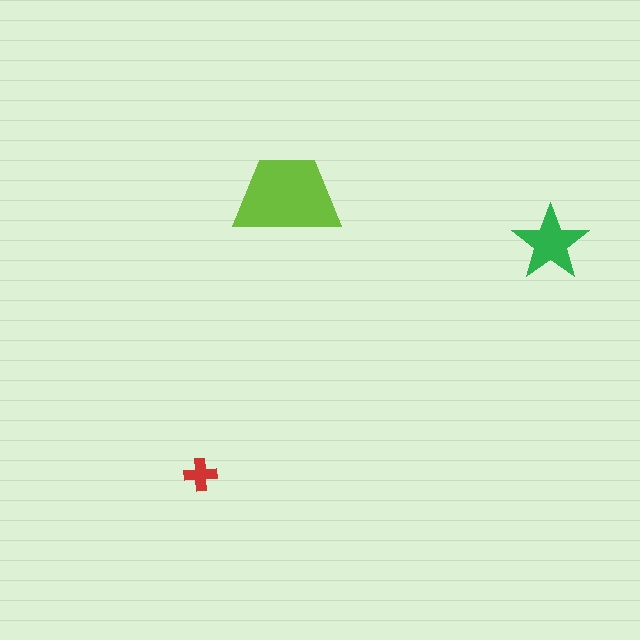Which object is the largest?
The lime trapezoid.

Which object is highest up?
The lime trapezoid is topmost.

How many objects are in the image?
There are 3 objects in the image.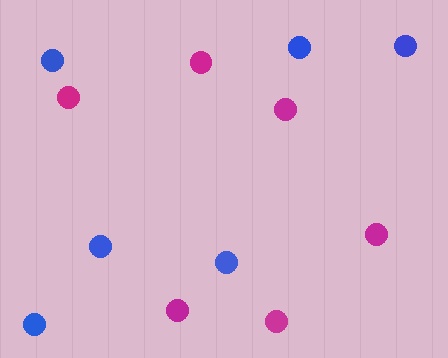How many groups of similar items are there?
There are 2 groups: one group of magenta circles (6) and one group of blue circles (6).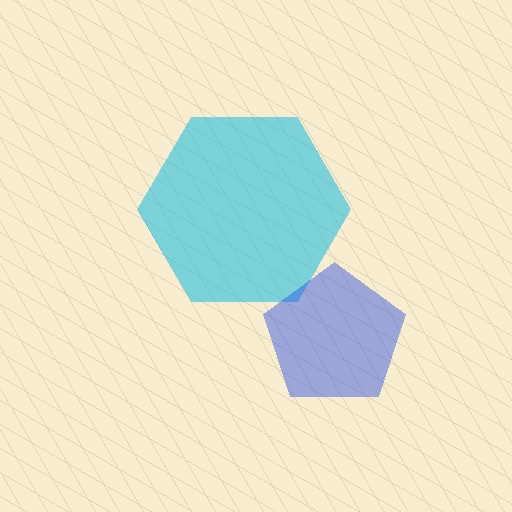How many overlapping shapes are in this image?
There are 2 overlapping shapes in the image.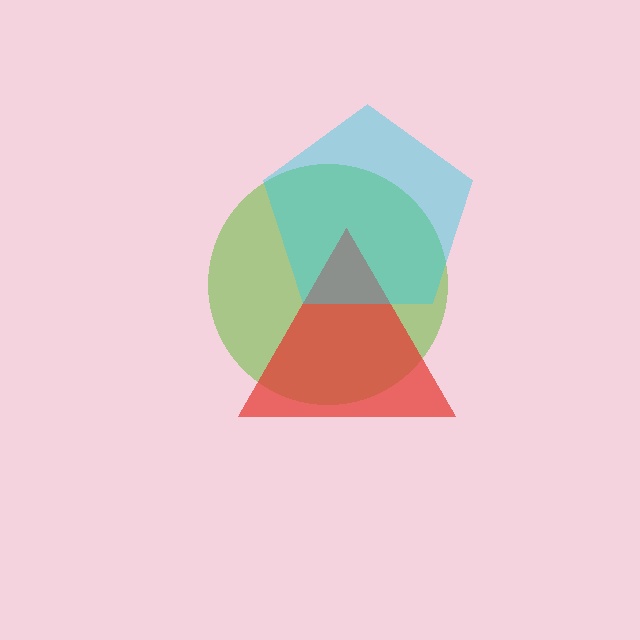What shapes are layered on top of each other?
The layered shapes are: a lime circle, a red triangle, a cyan pentagon.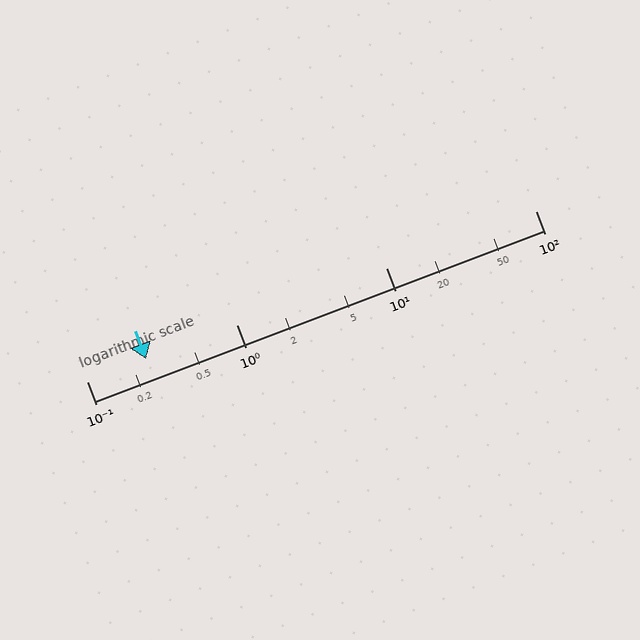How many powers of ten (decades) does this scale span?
The scale spans 3 decades, from 0.1 to 100.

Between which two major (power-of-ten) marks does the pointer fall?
The pointer is between 0.1 and 1.